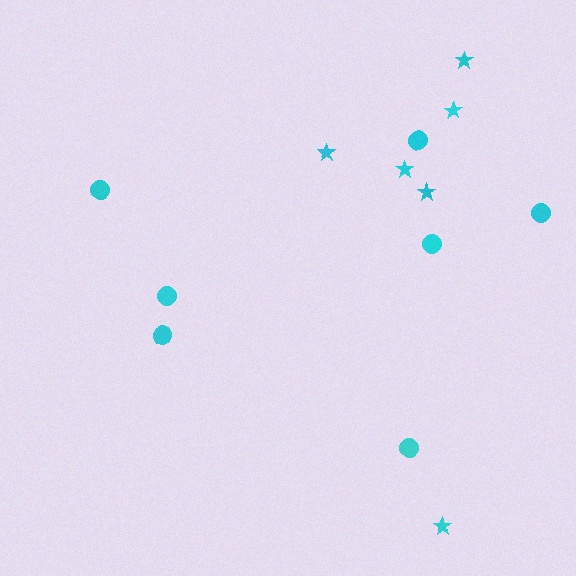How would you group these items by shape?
There are 2 groups: one group of circles (7) and one group of stars (6).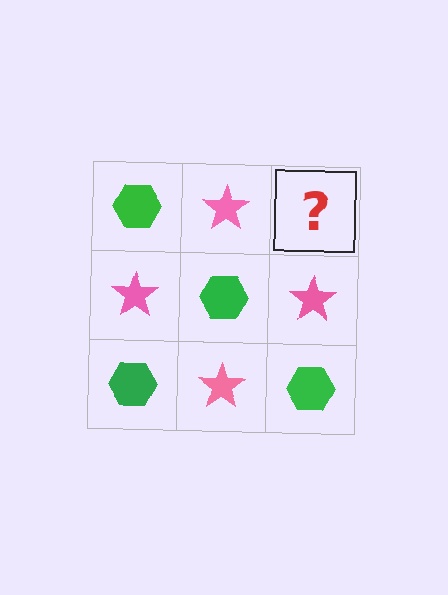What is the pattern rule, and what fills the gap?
The rule is that it alternates green hexagon and pink star in a checkerboard pattern. The gap should be filled with a green hexagon.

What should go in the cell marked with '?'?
The missing cell should contain a green hexagon.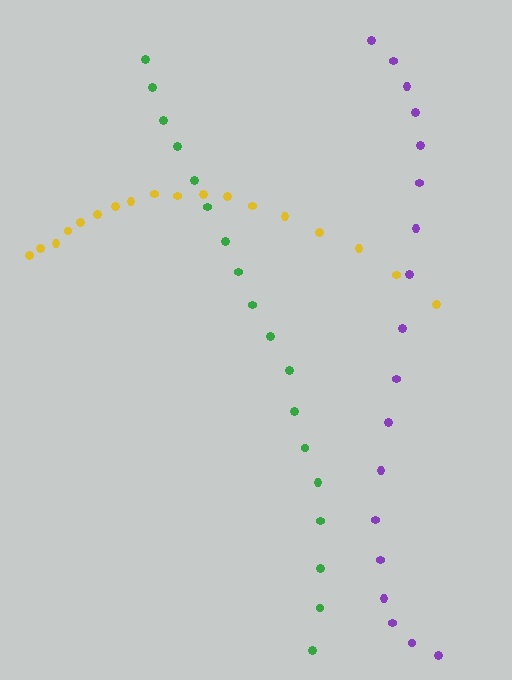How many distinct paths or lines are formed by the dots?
There are 3 distinct paths.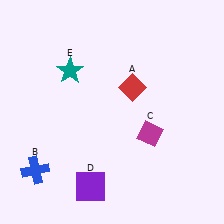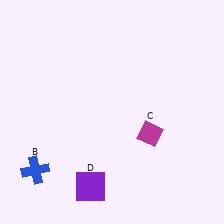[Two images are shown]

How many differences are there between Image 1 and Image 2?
There are 2 differences between the two images.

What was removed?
The teal star (E), the red diamond (A) were removed in Image 2.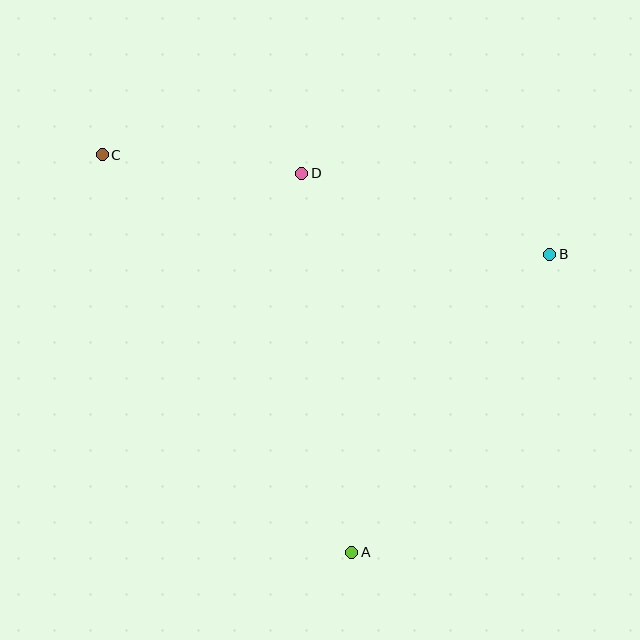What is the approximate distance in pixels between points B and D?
The distance between B and D is approximately 261 pixels.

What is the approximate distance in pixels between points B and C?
The distance between B and C is approximately 459 pixels.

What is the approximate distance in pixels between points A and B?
The distance between A and B is approximately 358 pixels.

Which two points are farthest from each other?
Points A and C are farthest from each other.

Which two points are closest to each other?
Points C and D are closest to each other.